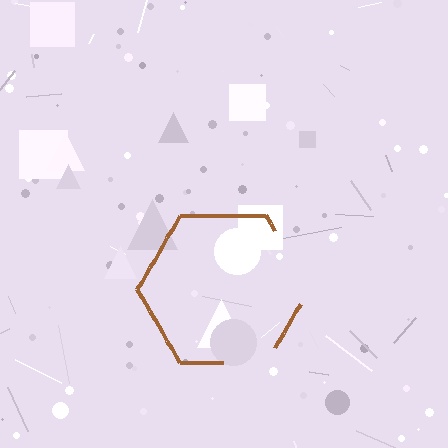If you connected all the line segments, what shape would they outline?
They would outline a hexagon.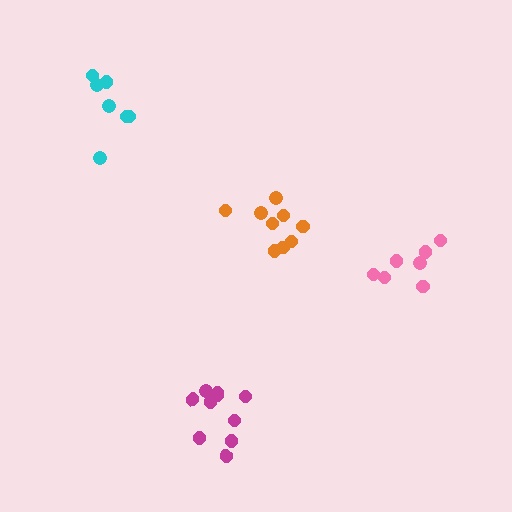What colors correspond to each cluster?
The clusters are colored: orange, pink, cyan, magenta.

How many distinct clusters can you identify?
There are 4 distinct clusters.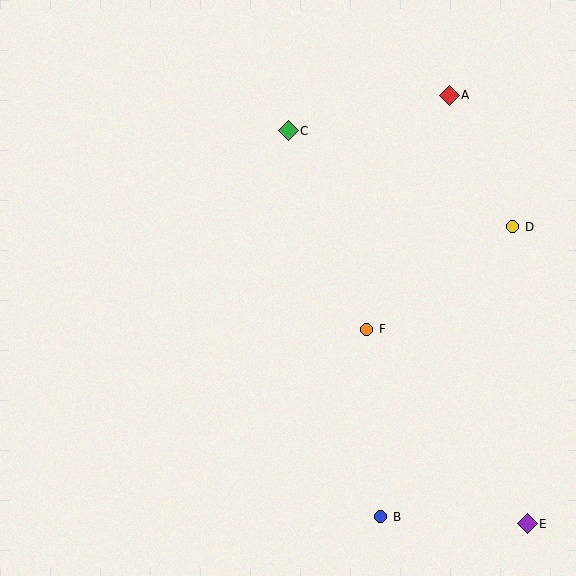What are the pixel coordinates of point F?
Point F is at (367, 329).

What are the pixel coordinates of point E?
Point E is at (527, 524).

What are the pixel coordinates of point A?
Point A is at (449, 95).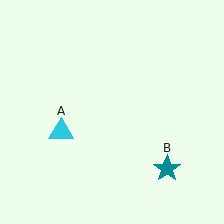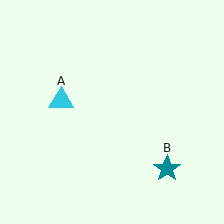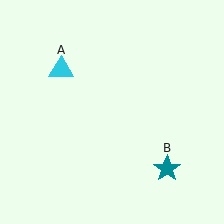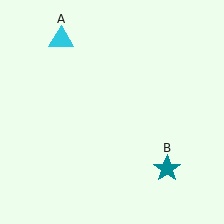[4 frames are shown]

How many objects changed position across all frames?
1 object changed position: cyan triangle (object A).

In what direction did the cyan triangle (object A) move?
The cyan triangle (object A) moved up.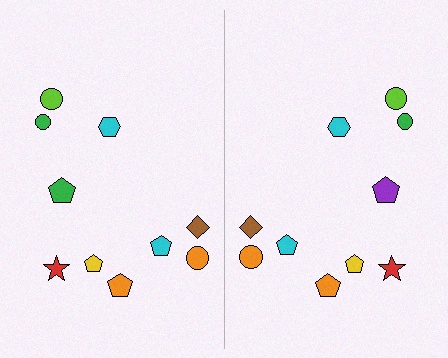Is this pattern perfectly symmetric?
No, the pattern is not perfectly symmetric. The purple pentagon on the right side breaks the symmetry — its mirror counterpart is green.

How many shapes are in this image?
There are 20 shapes in this image.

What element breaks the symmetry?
The purple pentagon on the right side breaks the symmetry — its mirror counterpart is green.